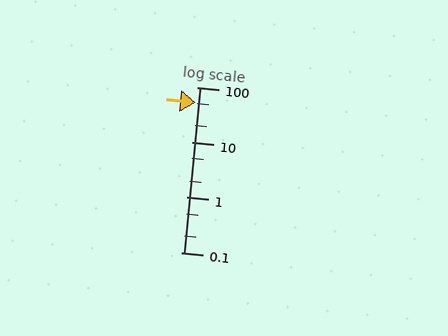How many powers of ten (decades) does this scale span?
The scale spans 3 decades, from 0.1 to 100.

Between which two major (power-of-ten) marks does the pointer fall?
The pointer is between 10 and 100.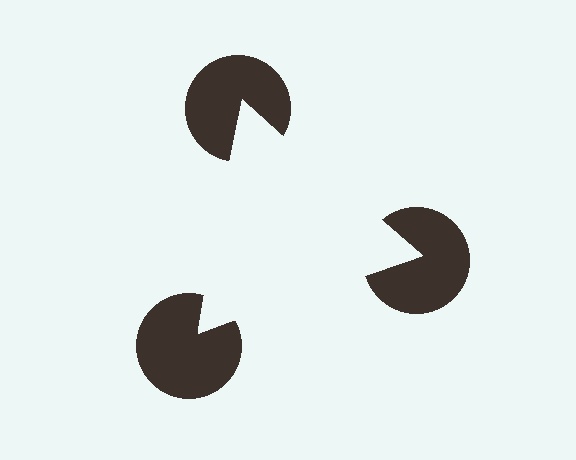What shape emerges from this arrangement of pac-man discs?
An illusory triangle — its edges are inferred from the aligned wedge cuts in the pac-man discs, not physically drawn.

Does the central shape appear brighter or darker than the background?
It typically appears slightly brighter than the background, even though no actual brightness change is drawn.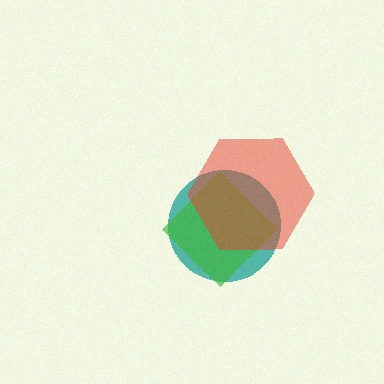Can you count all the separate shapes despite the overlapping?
Yes, there are 3 separate shapes.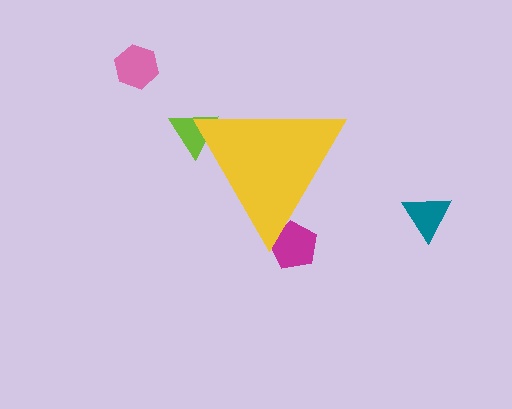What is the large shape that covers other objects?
A yellow triangle.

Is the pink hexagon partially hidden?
No, the pink hexagon is fully visible.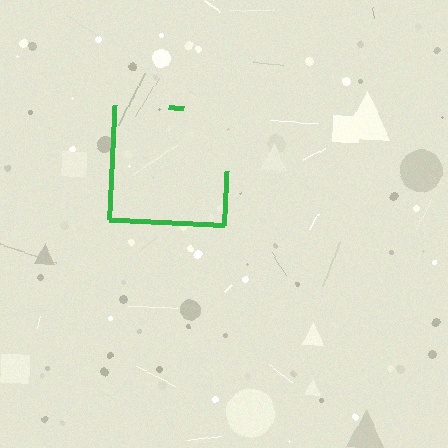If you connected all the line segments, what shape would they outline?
They would outline a square.